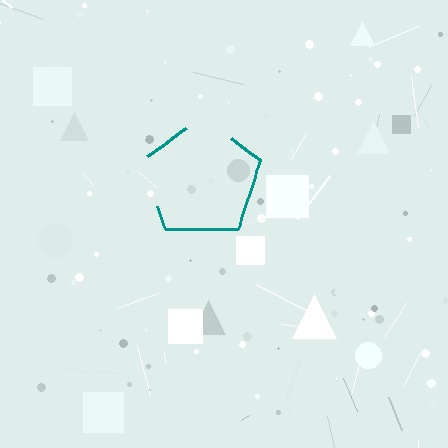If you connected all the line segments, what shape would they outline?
They would outline a pentagon.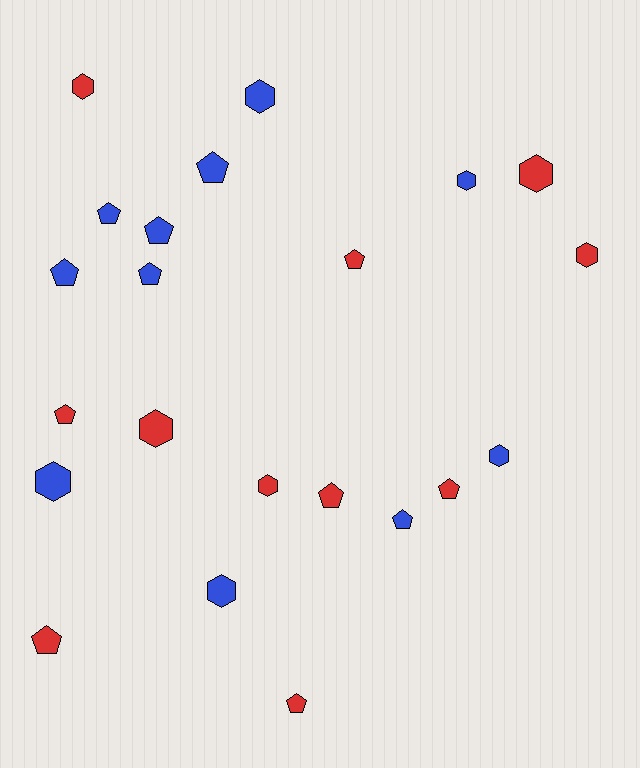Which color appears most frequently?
Red, with 11 objects.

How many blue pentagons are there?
There are 6 blue pentagons.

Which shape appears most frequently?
Pentagon, with 12 objects.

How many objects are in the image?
There are 22 objects.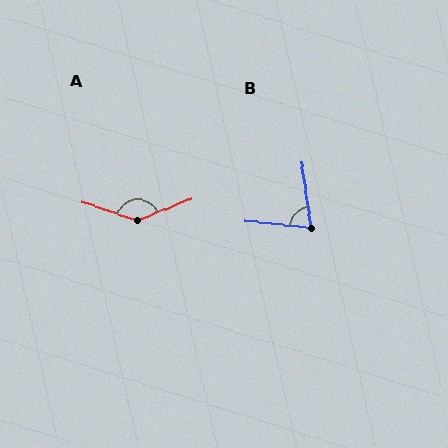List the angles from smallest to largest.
B (76°), A (139°).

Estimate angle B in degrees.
Approximately 76 degrees.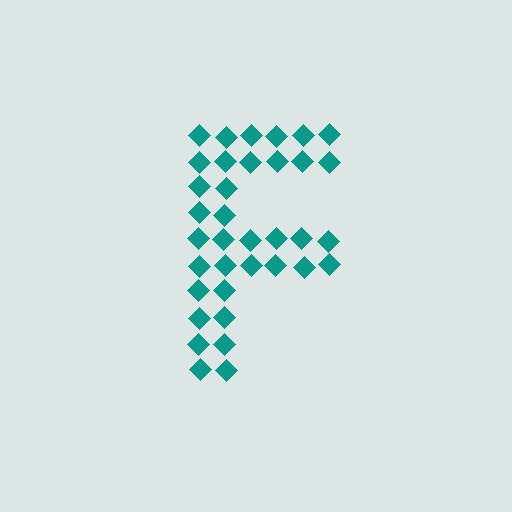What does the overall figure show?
The overall figure shows the letter F.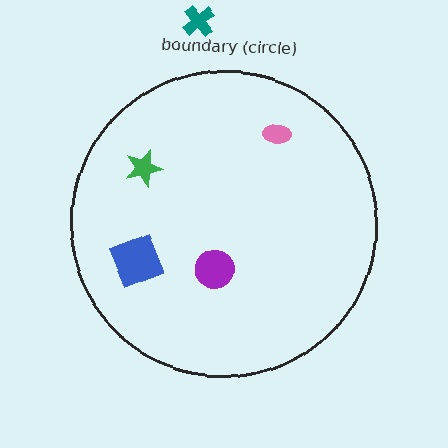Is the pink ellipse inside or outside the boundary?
Inside.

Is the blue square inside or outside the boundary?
Inside.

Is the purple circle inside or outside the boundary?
Inside.